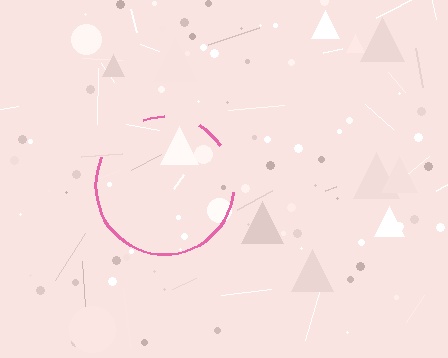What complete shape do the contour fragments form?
The contour fragments form a circle.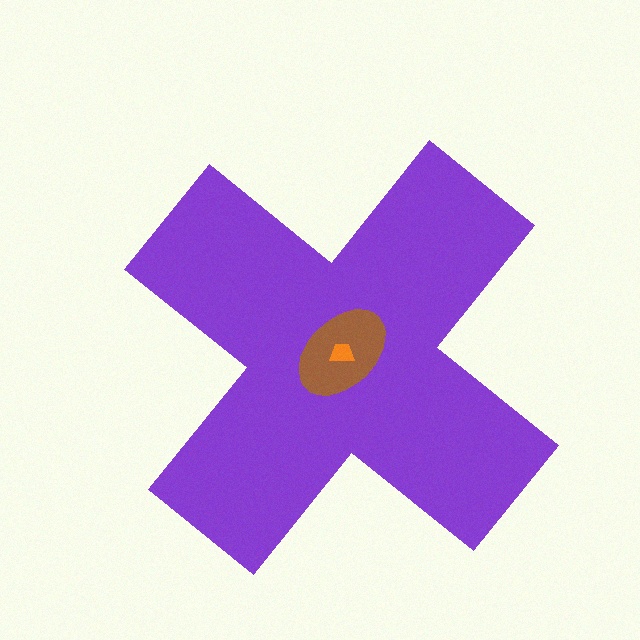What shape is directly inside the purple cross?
The brown ellipse.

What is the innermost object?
The orange trapezoid.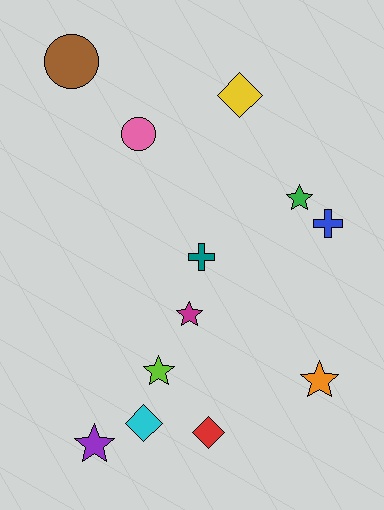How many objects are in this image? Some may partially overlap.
There are 12 objects.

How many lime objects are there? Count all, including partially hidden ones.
There is 1 lime object.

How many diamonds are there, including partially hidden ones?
There are 3 diamonds.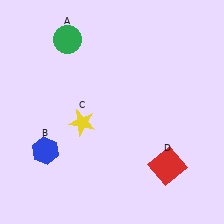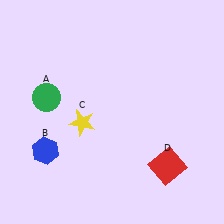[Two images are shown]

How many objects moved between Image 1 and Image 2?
1 object moved between the two images.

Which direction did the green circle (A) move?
The green circle (A) moved down.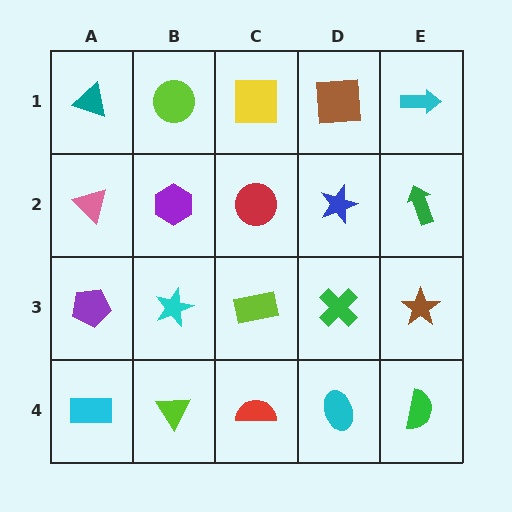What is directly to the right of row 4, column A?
A lime triangle.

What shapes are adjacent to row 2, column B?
A lime circle (row 1, column B), a cyan star (row 3, column B), a pink triangle (row 2, column A), a red circle (row 2, column C).